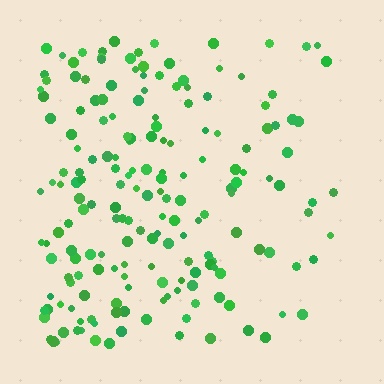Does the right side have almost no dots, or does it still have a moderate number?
Still a moderate number, just noticeably fewer than the left.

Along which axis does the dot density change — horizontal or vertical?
Horizontal.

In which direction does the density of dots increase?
From right to left, with the left side densest.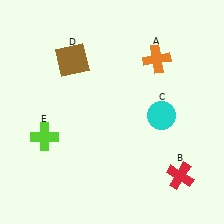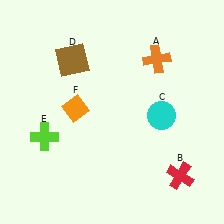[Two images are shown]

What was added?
An orange diamond (F) was added in Image 2.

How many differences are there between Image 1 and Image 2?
There is 1 difference between the two images.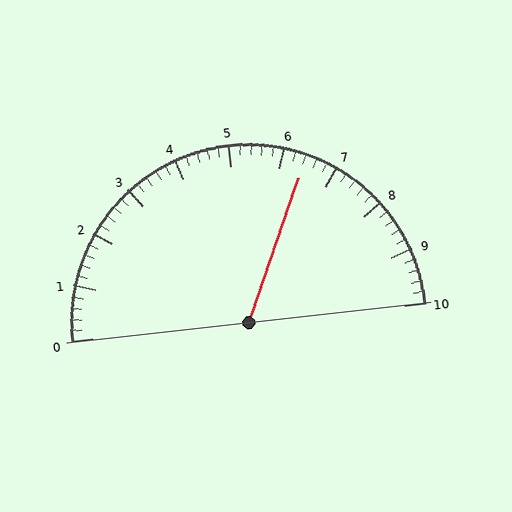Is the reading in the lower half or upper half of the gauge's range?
The reading is in the upper half of the range (0 to 10).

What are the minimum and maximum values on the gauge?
The gauge ranges from 0 to 10.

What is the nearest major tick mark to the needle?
The nearest major tick mark is 6.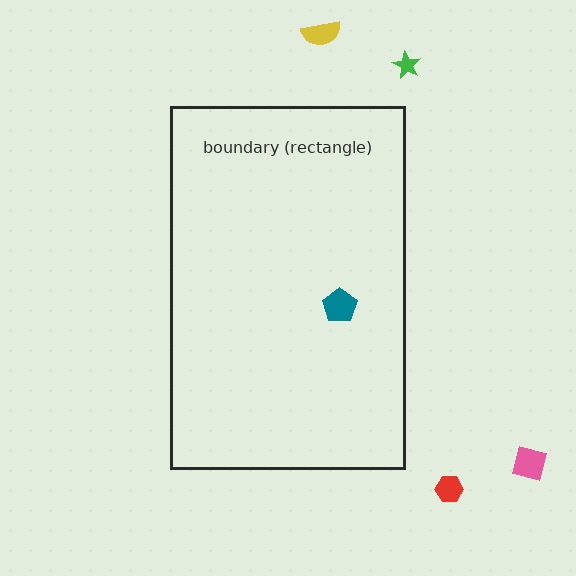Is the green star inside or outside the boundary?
Outside.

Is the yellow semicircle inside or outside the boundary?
Outside.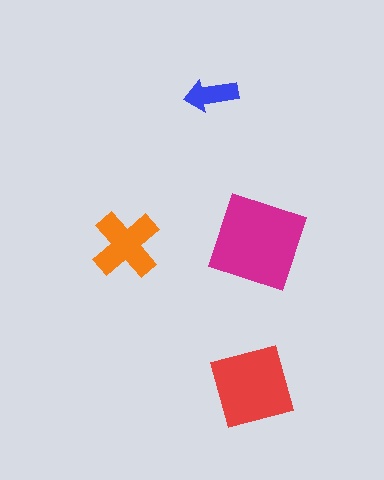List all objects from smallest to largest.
The blue arrow, the orange cross, the red square, the magenta diamond.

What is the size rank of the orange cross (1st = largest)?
3rd.